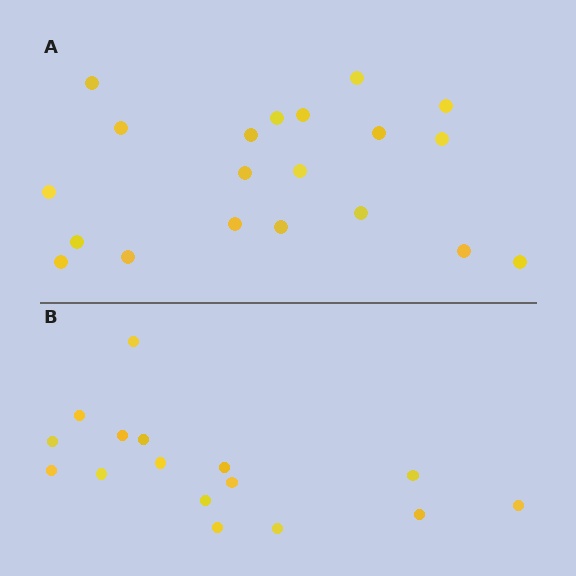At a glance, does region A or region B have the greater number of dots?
Region A (the top region) has more dots.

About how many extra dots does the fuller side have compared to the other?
Region A has about 4 more dots than region B.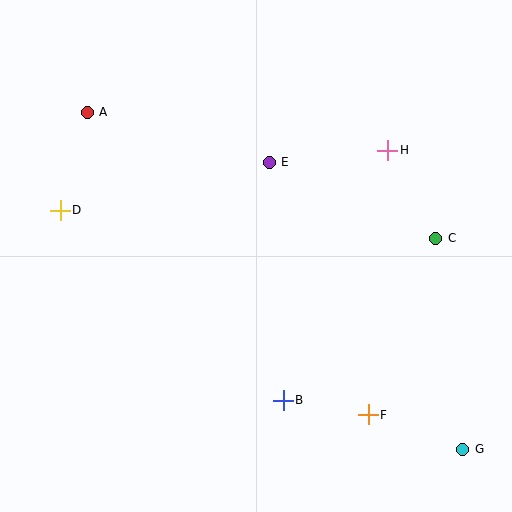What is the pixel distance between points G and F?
The distance between G and F is 101 pixels.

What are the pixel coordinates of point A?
Point A is at (87, 112).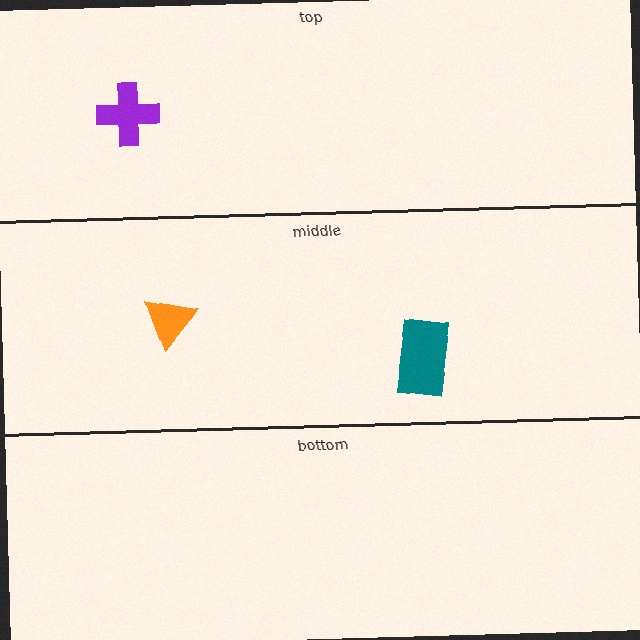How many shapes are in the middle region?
2.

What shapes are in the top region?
The purple cross.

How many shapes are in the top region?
1.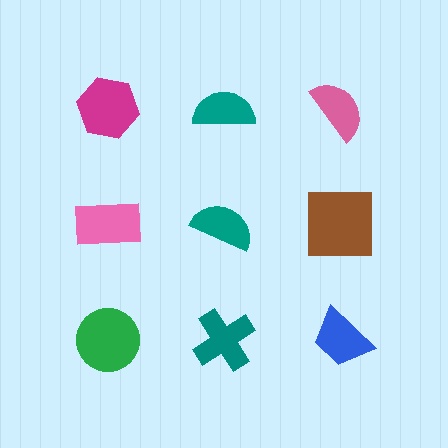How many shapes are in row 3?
3 shapes.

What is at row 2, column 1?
A pink rectangle.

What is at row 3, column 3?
A blue trapezoid.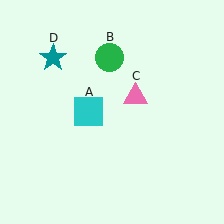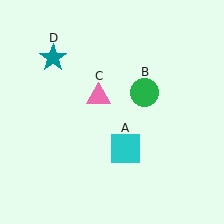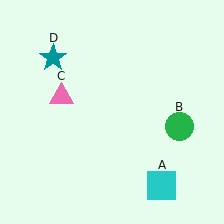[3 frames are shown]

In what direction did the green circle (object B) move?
The green circle (object B) moved down and to the right.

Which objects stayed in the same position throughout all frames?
Teal star (object D) remained stationary.